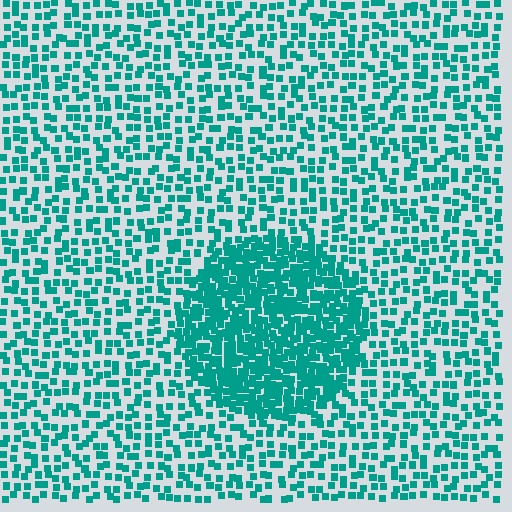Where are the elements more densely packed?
The elements are more densely packed inside the circle boundary.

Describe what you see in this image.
The image contains small teal elements arranged at two different densities. A circle-shaped region is visible where the elements are more densely packed than the surrounding area.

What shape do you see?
I see a circle.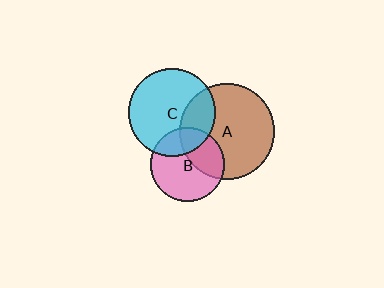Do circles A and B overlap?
Yes.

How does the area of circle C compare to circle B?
Approximately 1.4 times.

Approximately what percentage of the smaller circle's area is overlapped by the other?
Approximately 35%.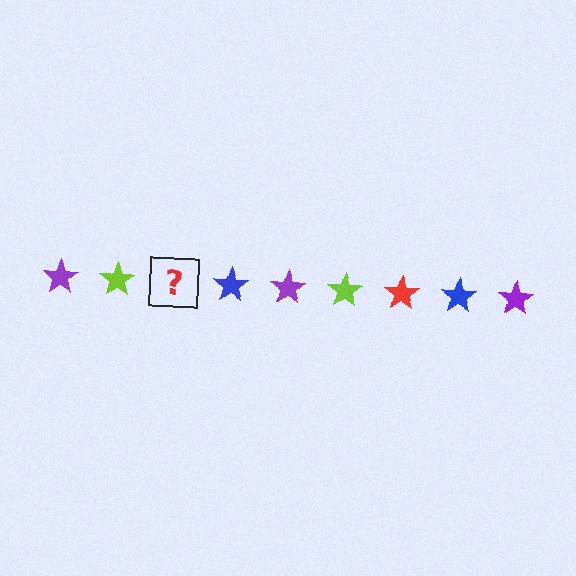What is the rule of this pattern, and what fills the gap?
The rule is that the pattern cycles through purple, lime, red, blue stars. The gap should be filled with a red star.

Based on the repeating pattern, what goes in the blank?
The blank should be a red star.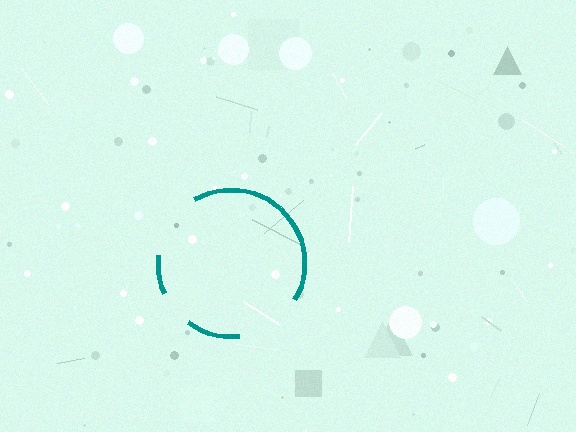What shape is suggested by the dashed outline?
The dashed outline suggests a circle.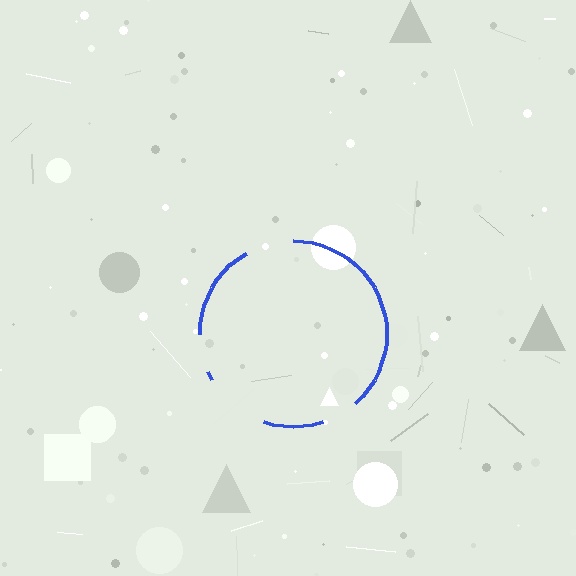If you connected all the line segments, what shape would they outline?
They would outline a circle.